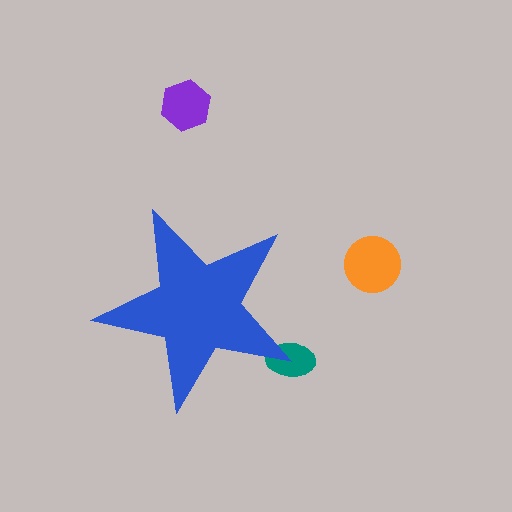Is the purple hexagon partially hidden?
No, the purple hexagon is fully visible.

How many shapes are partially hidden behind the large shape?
1 shape is partially hidden.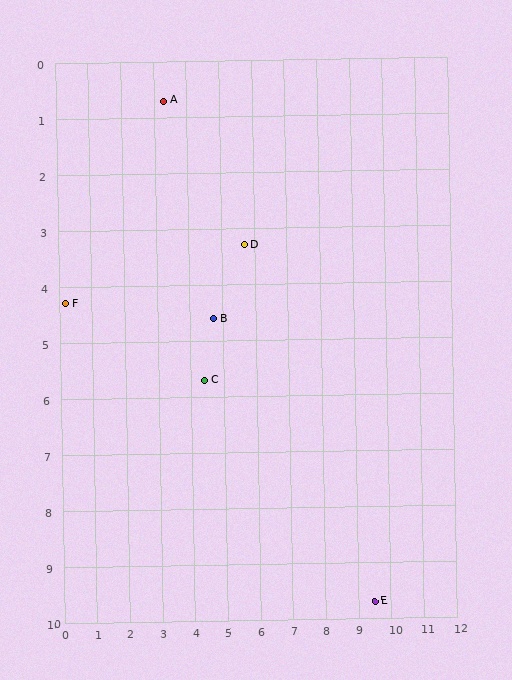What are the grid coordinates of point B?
Point B is at approximately (4.7, 4.6).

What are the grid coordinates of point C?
Point C is at approximately (4.4, 5.7).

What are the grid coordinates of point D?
Point D is at approximately (5.7, 3.3).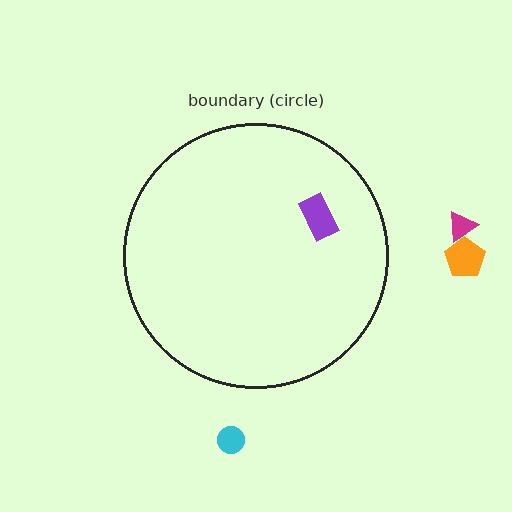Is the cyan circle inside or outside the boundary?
Outside.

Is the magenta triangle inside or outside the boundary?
Outside.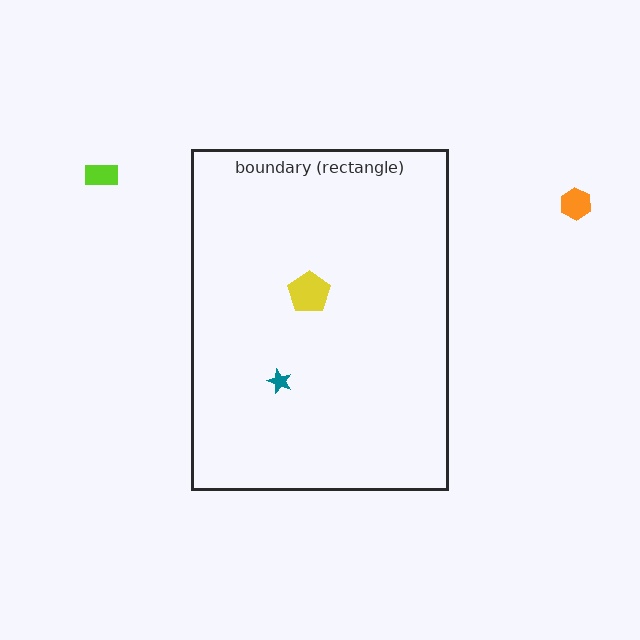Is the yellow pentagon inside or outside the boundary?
Inside.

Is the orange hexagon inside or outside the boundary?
Outside.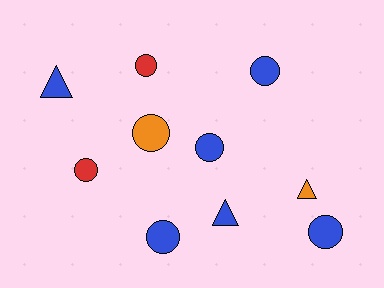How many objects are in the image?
There are 10 objects.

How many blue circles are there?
There are 4 blue circles.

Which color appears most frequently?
Blue, with 6 objects.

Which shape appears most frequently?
Circle, with 7 objects.